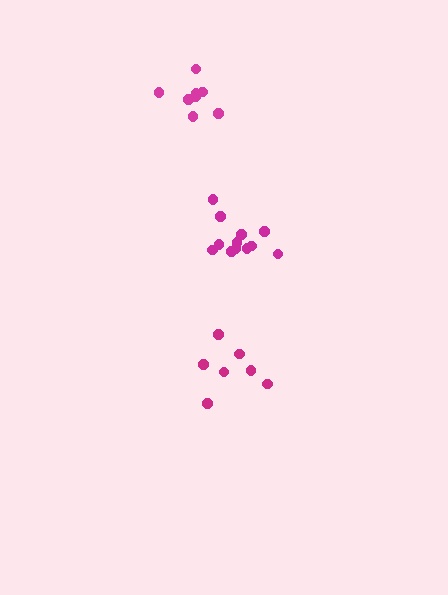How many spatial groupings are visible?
There are 3 spatial groupings.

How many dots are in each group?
Group 1: 12 dots, Group 2: 7 dots, Group 3: 8 dots (27 total).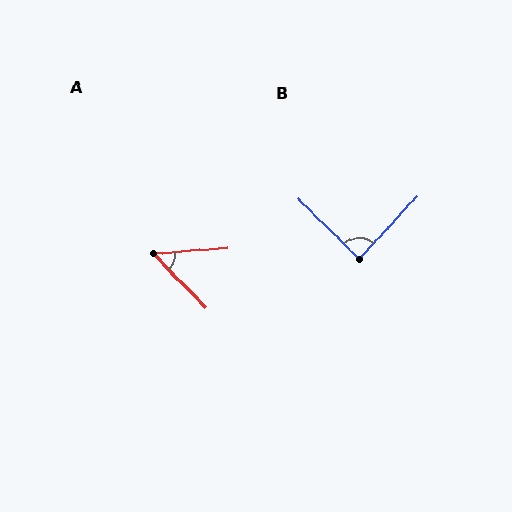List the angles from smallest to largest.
A (51°), B (88°).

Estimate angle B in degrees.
Approximately 88 degrees.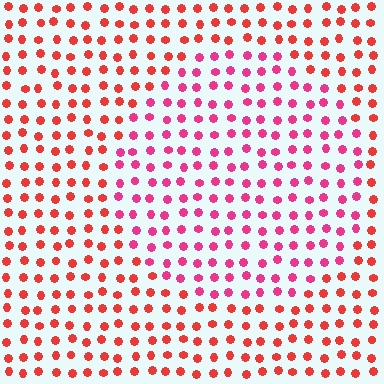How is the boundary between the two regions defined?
The boundary is defined purely by a slight shift in hue (about 30 degrees). Spacing, size, and orientation are identical on both sides.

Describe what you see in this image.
The image is filled with small red elements in a uniform arrangement. A circle-shaped region is visible where the elements are tinted to a slightly different hue, forming a subtle color boundary.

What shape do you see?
I see a circle.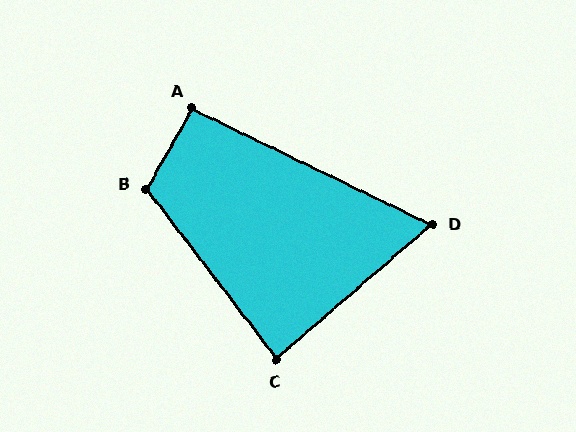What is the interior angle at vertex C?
Approximately 86 degrees (approximately right).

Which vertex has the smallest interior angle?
D, at approximately 67 degrees.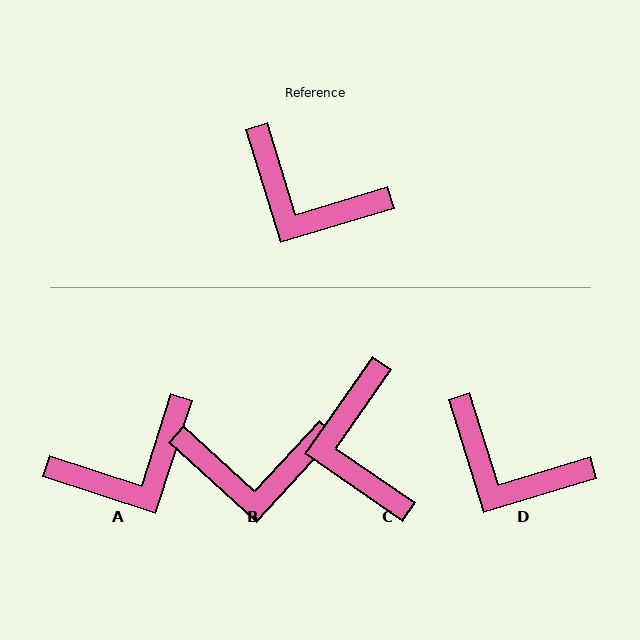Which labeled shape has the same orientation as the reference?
D.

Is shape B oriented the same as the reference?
No, it is off by about 30 degrees.